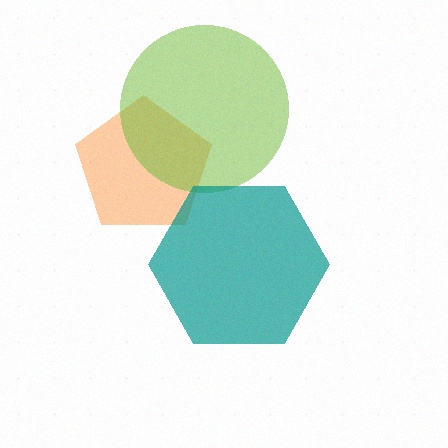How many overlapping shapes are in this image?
There are 3 overlapping shapes in the image.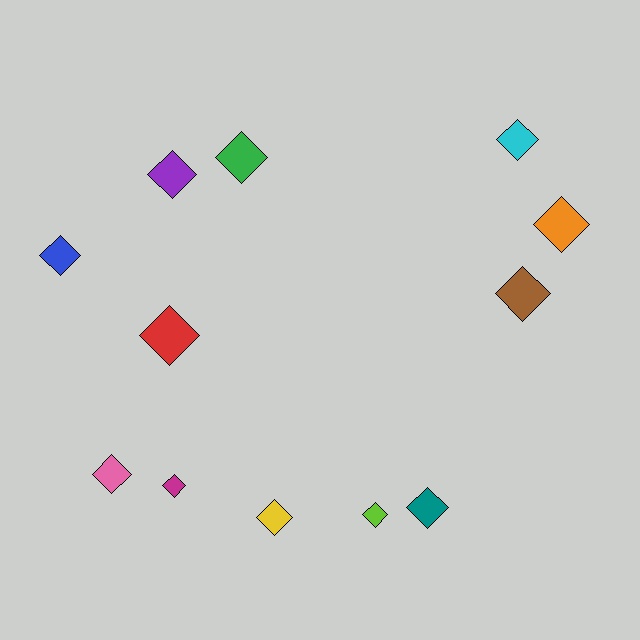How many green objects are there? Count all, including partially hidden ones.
There is 1 green object.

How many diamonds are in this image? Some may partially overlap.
There are 12 diamonds.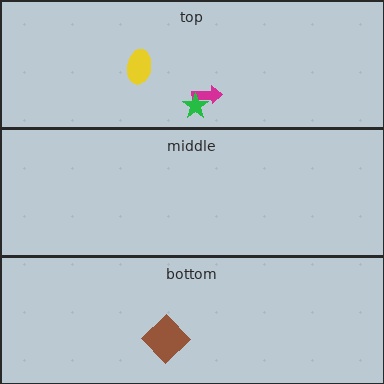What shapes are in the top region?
The magenta arrow, the yellow ellipse, the green star.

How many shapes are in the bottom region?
1.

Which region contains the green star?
The top region.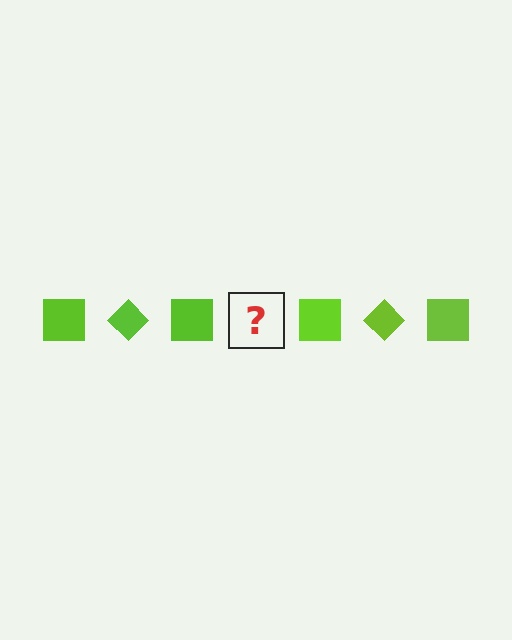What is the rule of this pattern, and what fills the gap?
The rule is that the pattern cycles through square, diamond shapes in lime. The gap should be filled with a lime diamond.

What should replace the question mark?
The question mark should be replaced with a lime diamond.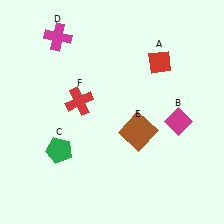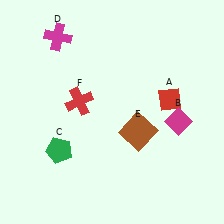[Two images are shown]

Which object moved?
The red diamond (A) moved down.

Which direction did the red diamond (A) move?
The red diamond (A) moved down.